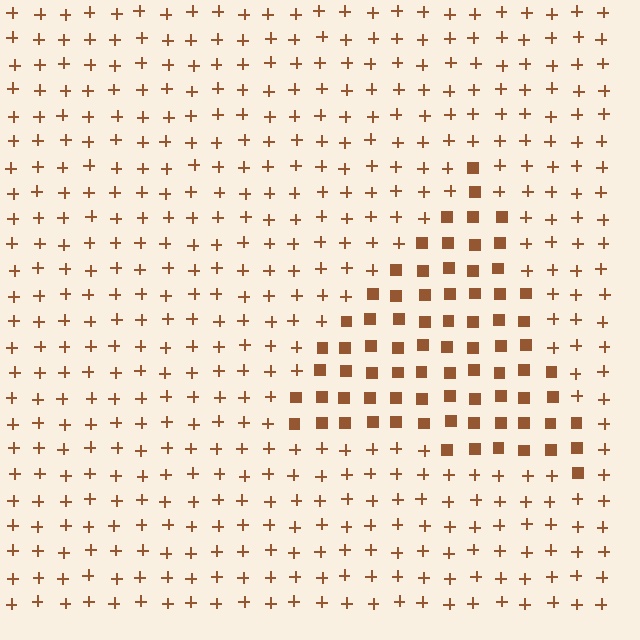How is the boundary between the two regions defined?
The boundary is defined by a change in element shape: squares inside vs. plus signs outside. All elements share the same color and spacing.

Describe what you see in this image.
The image is filled with small brown elements arranged in a uniform grid. A triangle-shaped region contains squares, while the surrounding area contains plus signs. The boundary is defined purely by the change in element shape.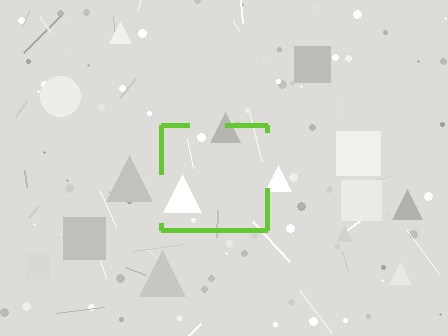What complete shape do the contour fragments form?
The contour fragments form a square.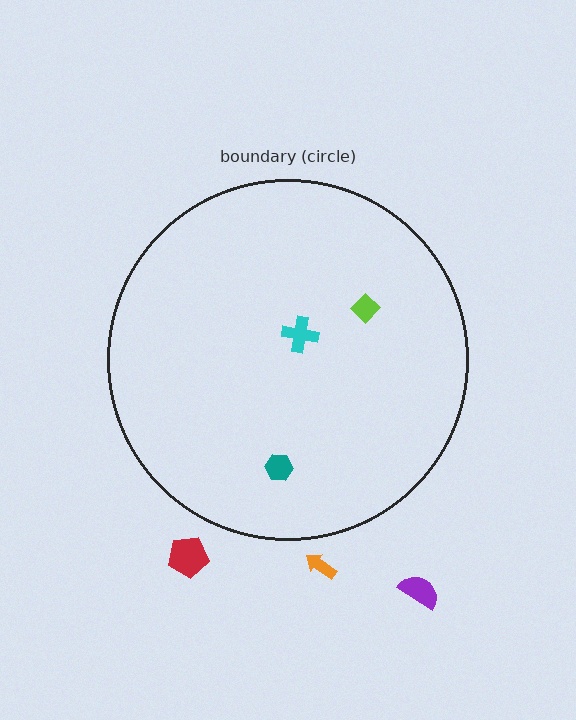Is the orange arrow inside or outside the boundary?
Outside.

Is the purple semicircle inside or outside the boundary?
Outside.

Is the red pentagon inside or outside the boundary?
Outside.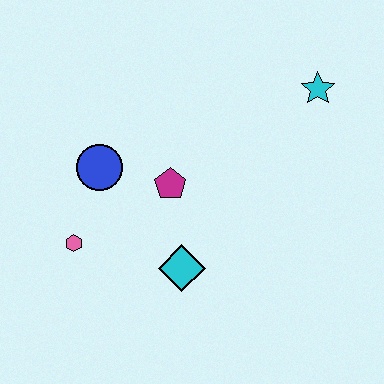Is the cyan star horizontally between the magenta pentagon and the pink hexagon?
No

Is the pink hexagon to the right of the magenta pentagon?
No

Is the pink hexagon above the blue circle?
No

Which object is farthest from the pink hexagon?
The cyan star is farthest from the pink hexagon.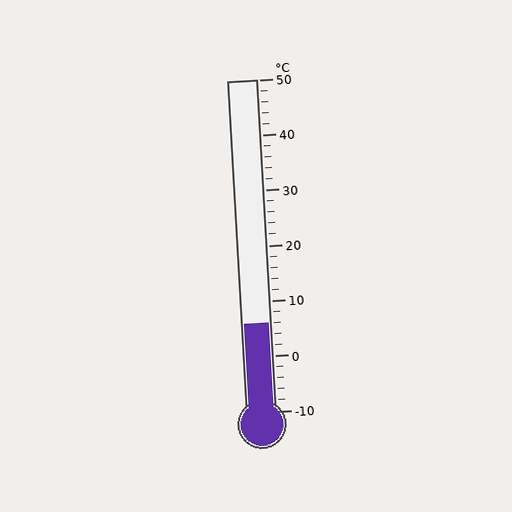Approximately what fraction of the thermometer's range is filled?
The thermometer is filled to approximately 25% of its range.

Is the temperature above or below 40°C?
The temperature is below 40°C.